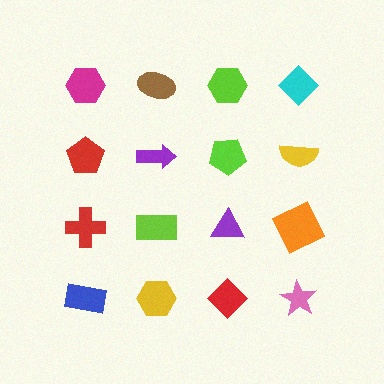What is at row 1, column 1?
A magenta hexagon.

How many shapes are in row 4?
4 shapes.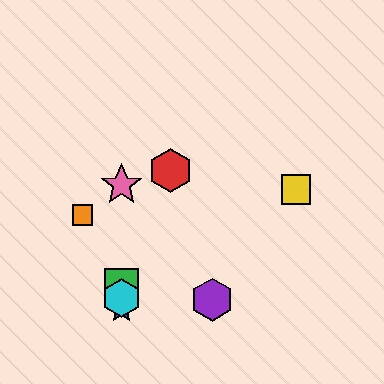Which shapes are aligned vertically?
The blue star, the green square, the cyan hexagon, the pink star are aligned vertically.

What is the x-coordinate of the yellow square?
The yellow square is at x≈296.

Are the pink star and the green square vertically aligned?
Yes, both are at x≈122.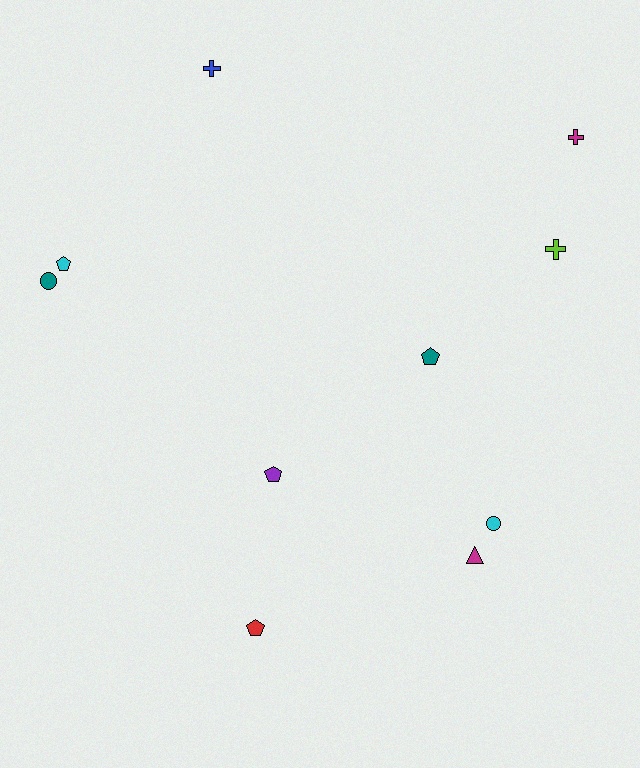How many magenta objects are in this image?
There are 2 magenta objects.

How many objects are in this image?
There are 10 objects.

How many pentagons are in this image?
There are 4 pentagons.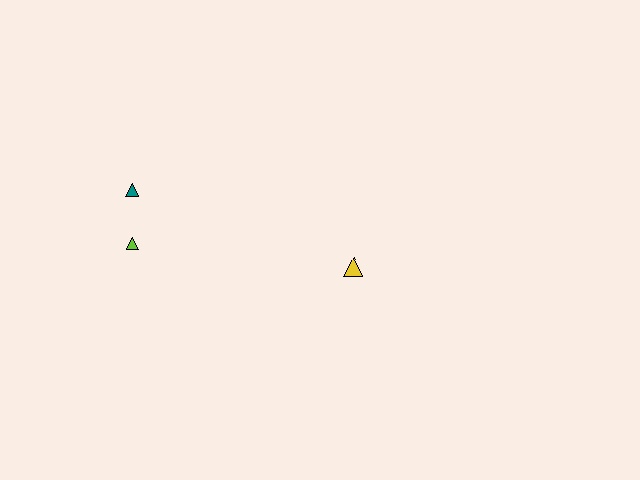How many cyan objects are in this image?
There are no cyan objects.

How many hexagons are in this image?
There are no hexagons.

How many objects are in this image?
There are 3 objects.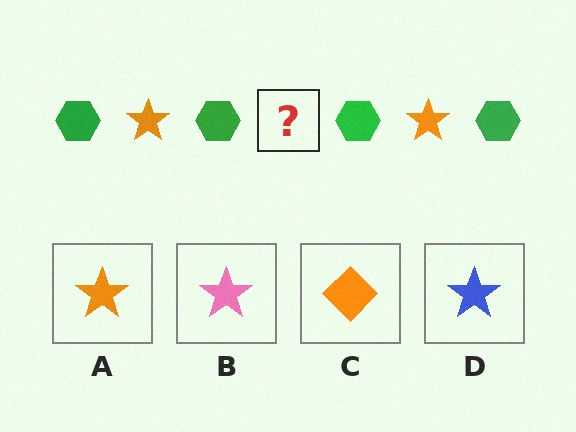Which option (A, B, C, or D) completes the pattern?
A.